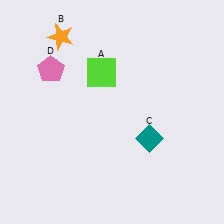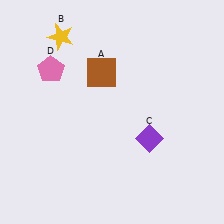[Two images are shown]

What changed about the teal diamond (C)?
In Image 1, C is teal. In Image 2, it changed to purple.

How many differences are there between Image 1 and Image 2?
There are 3 differences between the two images.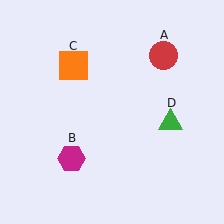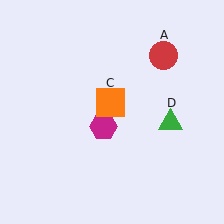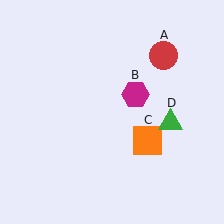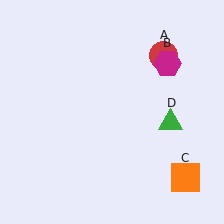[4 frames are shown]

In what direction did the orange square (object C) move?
The orange square (object C) moved down and to the right.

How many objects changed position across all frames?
2 objects changed position: magenta hexagon (object B), orange square (object C).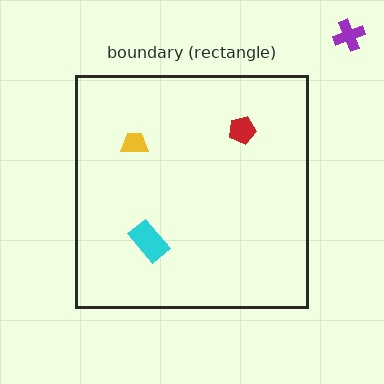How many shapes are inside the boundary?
3 inside, 1 outside.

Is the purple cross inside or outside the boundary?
Outside.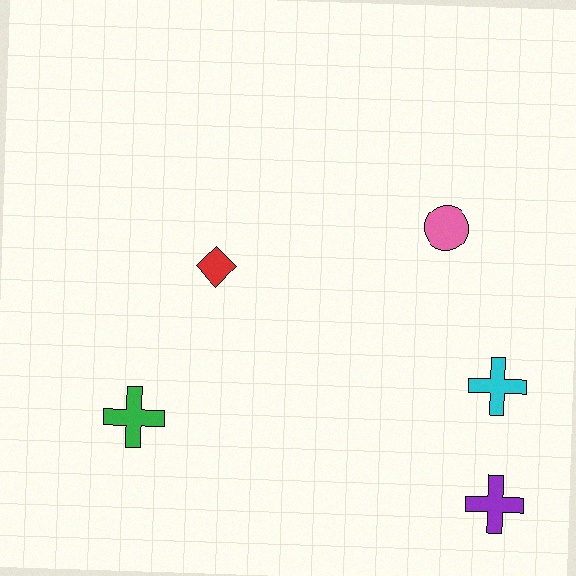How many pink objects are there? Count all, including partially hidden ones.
There is 1 pink object.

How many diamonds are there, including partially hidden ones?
There is 1 diamond.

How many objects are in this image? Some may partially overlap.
There are 5 objects.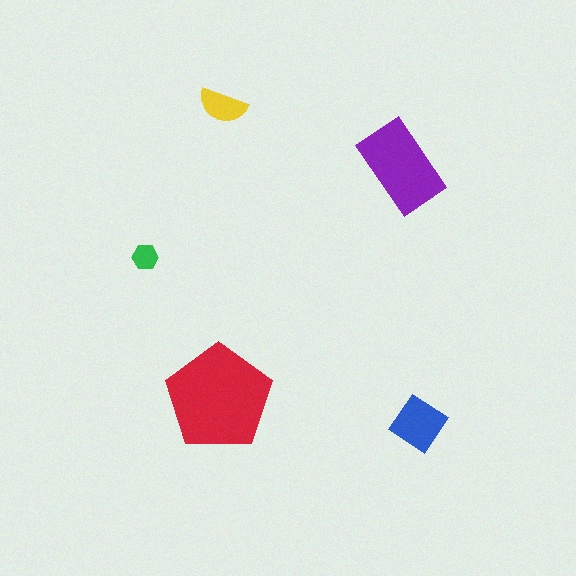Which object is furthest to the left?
The green hexagon is leftmost.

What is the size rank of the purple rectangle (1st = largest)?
2nd.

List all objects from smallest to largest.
The green hexagon, the yellow semicircle, the blue diamond, the purple rectangle, the red pentagon.